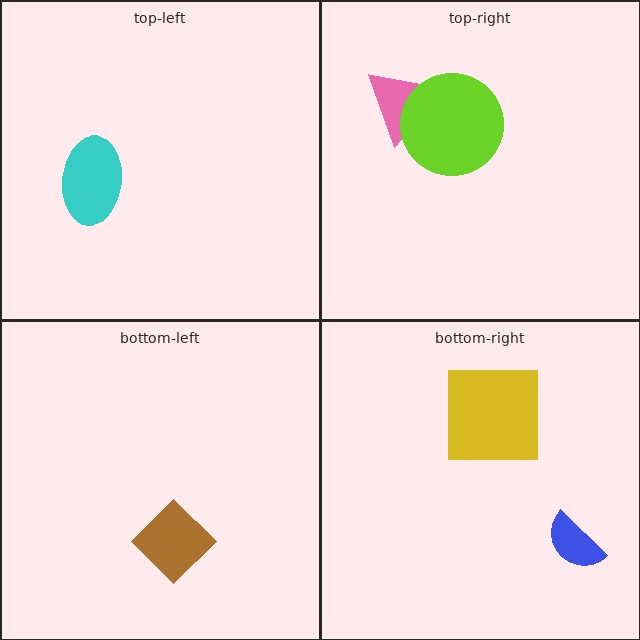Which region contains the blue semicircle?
The bottom-right region.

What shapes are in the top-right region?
The pink triangle, the lime circle.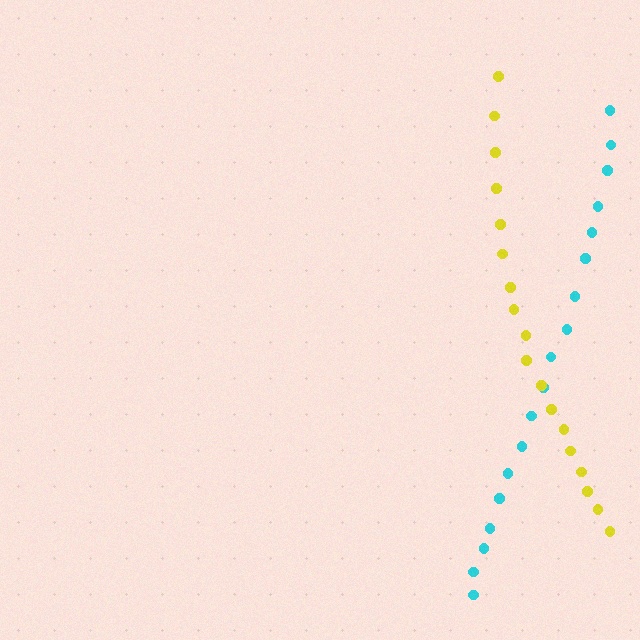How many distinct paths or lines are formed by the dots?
There are 2 distinct paths.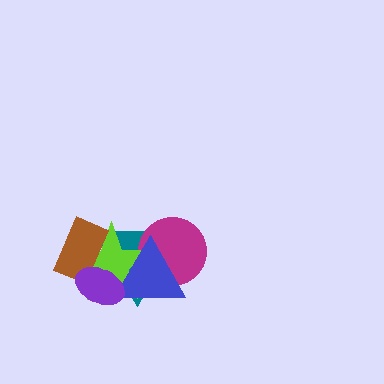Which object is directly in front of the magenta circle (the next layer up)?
The lime star is directly in front of the magenta circle.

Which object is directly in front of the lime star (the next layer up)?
The blue triangle is directly in front of the lime star.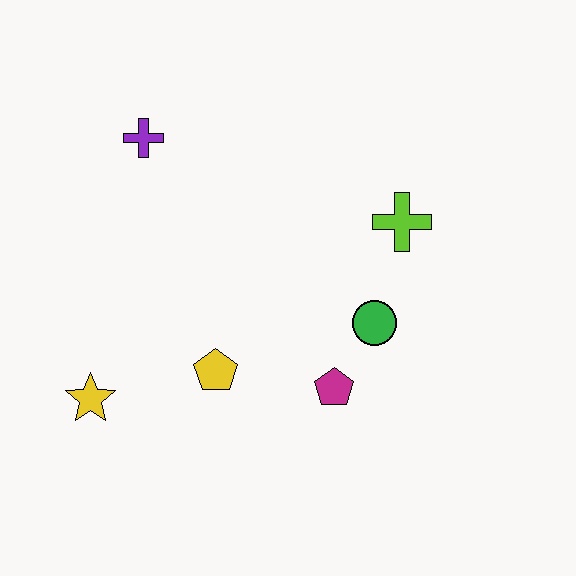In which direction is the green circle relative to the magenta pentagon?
The green circle is above the magenta pentagon.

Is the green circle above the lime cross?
No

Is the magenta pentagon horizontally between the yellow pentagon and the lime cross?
Yes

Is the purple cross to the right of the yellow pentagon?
No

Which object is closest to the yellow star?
The yellow pentagon is closest to the yellow star.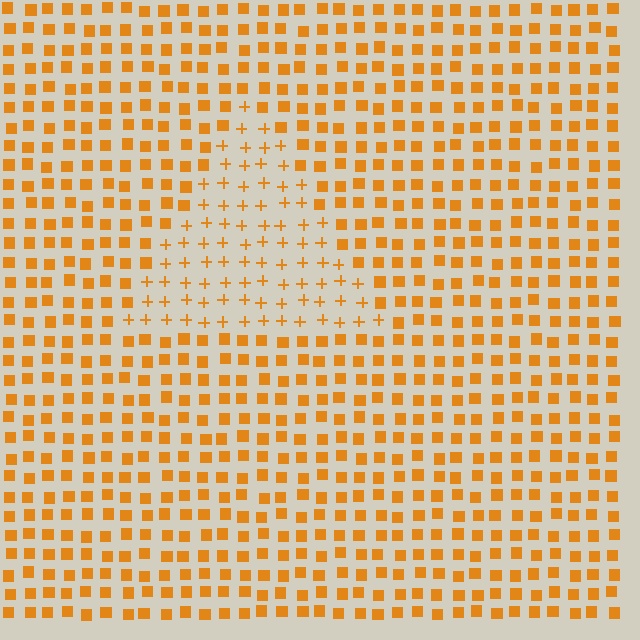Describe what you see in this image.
The image is filled with small orange elements arranged in a uniform grid. A triangle-shaped region contains plus signs, while the surrounding area contains squares. The boundary is defined purely by the change in element shape.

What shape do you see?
I see a triangle.